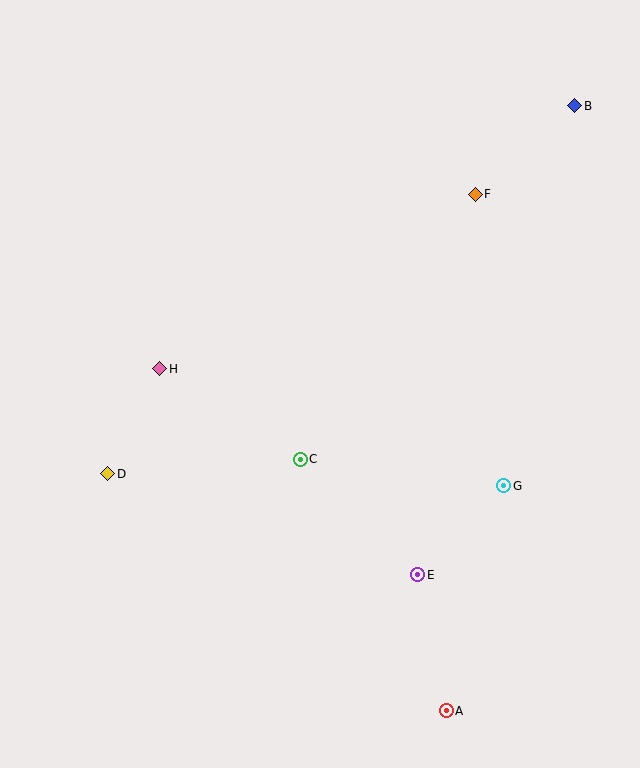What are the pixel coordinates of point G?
Point G is at (504, 486).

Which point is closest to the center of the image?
Point C at (300, 459) is closest to the center.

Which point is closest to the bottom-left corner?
Point D is closest to the bottom-left corner.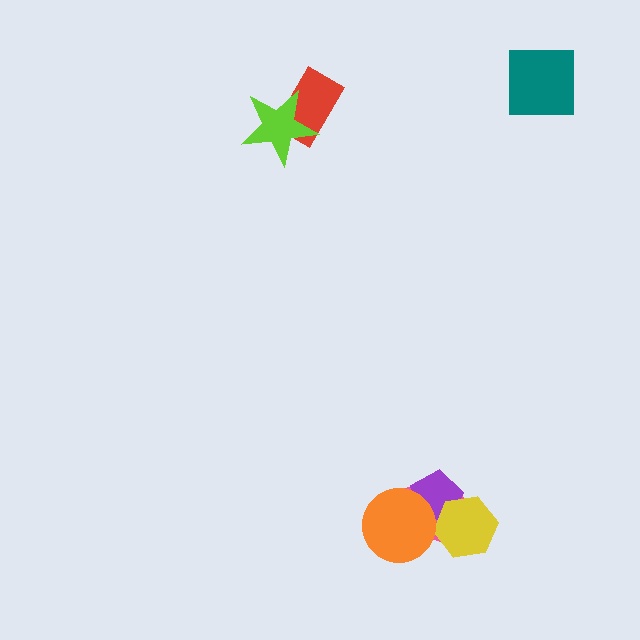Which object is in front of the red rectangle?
The lime star is in front of the red rectangle.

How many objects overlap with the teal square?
0 objects overlap with the teal square.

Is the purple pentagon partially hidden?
Yes, it is partially covered by another shape.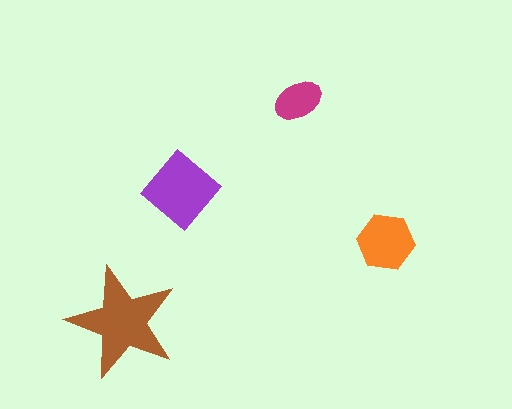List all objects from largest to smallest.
The brown star, the purple diamond, the orange hexagon, the magenta ellipse.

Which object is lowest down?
The brown star is bottommost.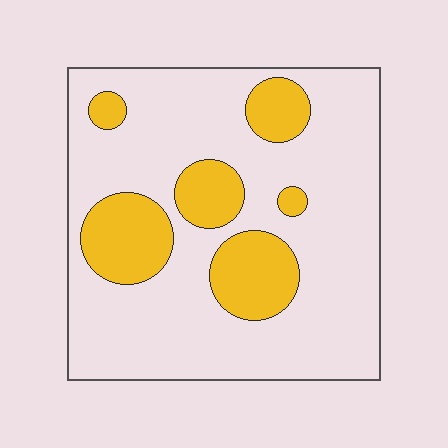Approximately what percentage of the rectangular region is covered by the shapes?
Approximately 25%.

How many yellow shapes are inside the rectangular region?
6.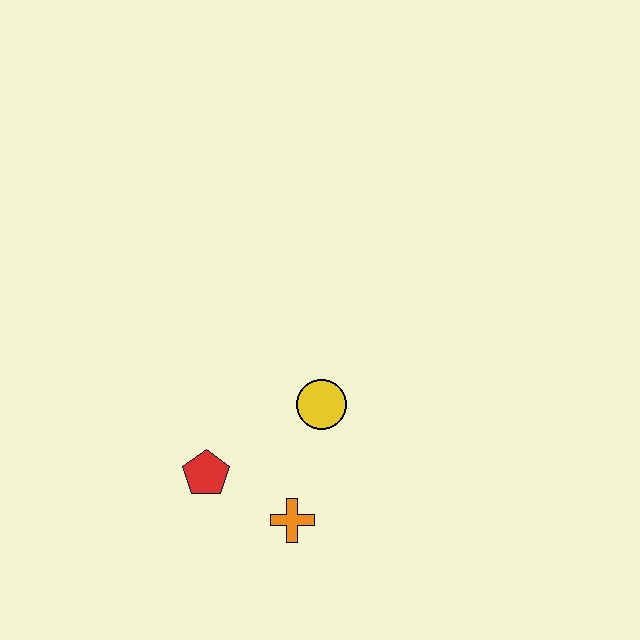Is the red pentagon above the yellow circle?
No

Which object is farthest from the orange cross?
The yellow circle is farthest from the orange cross.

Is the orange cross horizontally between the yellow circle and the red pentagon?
Yes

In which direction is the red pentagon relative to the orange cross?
The red pentagon is to the left of the orange cross.